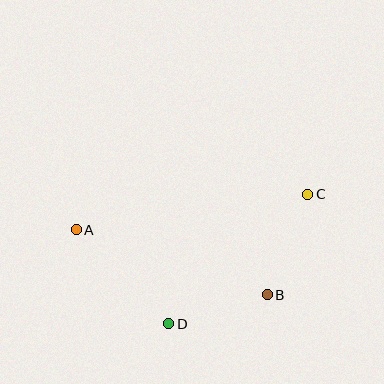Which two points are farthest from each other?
Points A and C are farthest from each other.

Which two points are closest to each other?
Points B and D are closest to each other.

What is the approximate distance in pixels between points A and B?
The distance between A and B is approximately 201 pixels.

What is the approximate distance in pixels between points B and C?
The distance between B and C is approximately 109 pixels.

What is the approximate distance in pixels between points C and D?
The distance between C and D is approximately 190 pixels.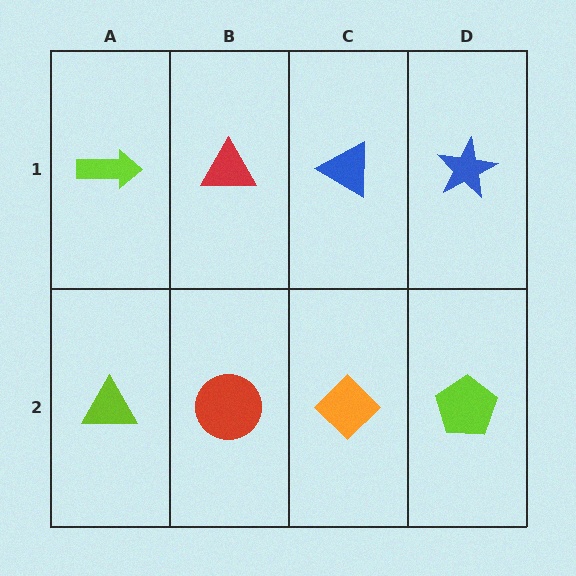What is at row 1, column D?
A blue star.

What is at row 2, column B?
A red circle.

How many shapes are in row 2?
4 shapes.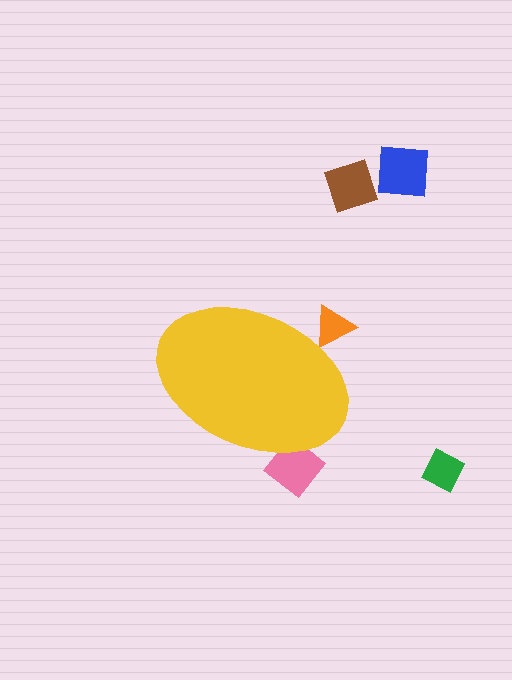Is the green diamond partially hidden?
No, the green diamond is fully visible.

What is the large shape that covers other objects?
A yellow ellipse.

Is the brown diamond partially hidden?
No, the brown diamond is fully visible.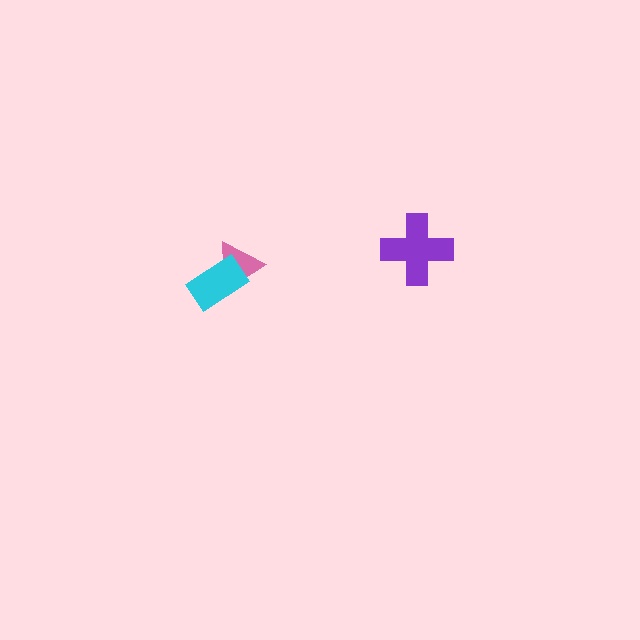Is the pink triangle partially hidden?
Yes, it is partially covered by another shape.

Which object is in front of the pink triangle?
The cyan rectangle is in front of the pink triangle.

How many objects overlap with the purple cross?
0 objects overlap with the purple cross.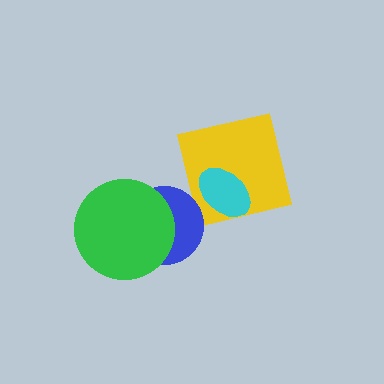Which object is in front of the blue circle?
The green circle is in front of the blue circle.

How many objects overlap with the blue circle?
1 object overlaps with the blue circle.